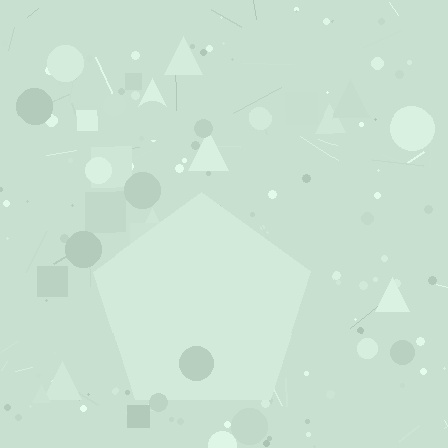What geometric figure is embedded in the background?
A pentagon is embedded in the background.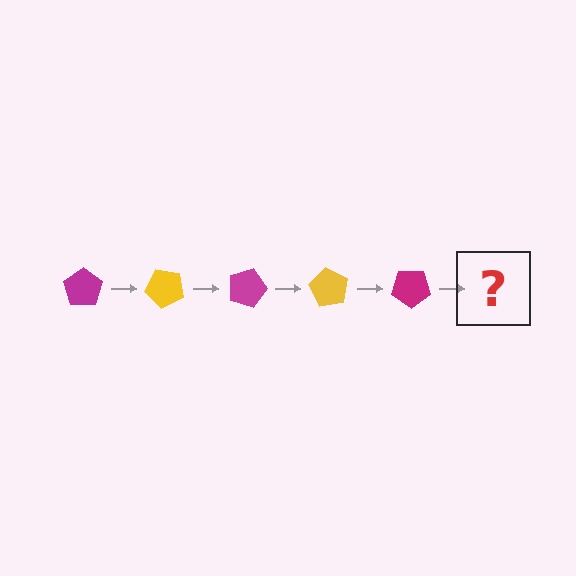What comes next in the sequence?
The next element should be a yellow pentagon, rotated 225 degrees from the start.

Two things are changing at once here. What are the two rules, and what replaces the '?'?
The two rules are that it rotates 45 degrees each step and the color cycles through magenta and yellow. The '?' should be a yellow pentagon, rotated 225 degrees from the start.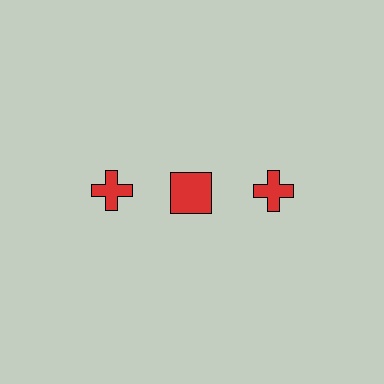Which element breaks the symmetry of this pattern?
The red square in the top row, second from left column breaks the symmetry. All other shapes are red crosses.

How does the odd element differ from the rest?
It has a different shape: square instead of cross.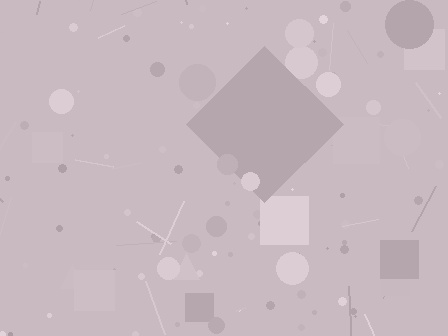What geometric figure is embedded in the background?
A diamond is embedded in the background.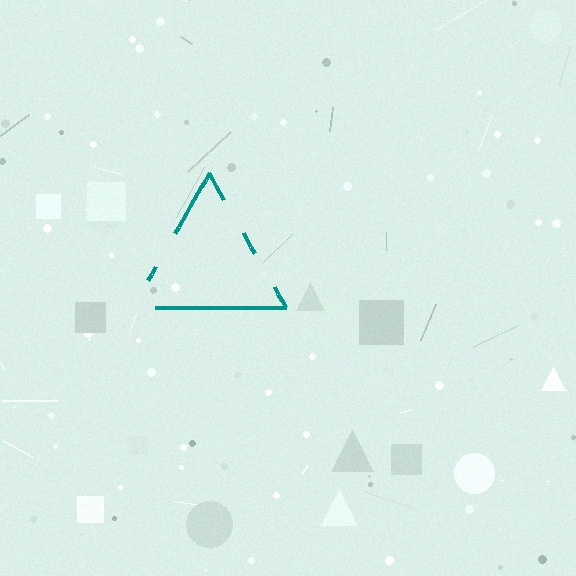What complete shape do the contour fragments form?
The contour fragments form a triangle.